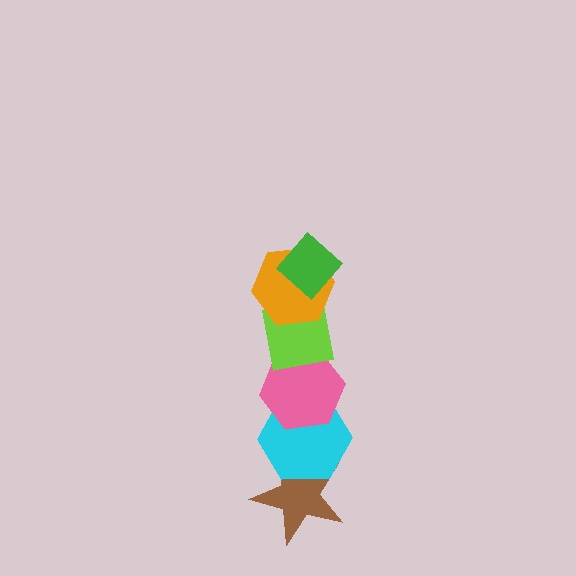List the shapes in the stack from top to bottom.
From top to bottom: the green diamond, the orange hexagon, the lime square, the pink hexagon, the cyan hexagon, the brown star.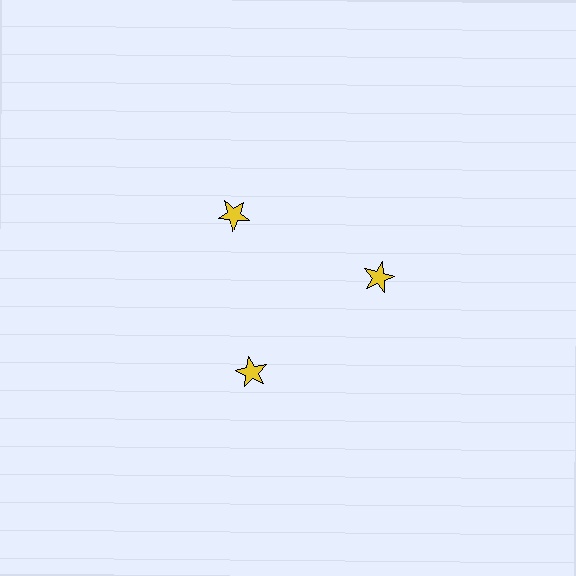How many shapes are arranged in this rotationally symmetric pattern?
There are 3 shapes, arranged in 3 groups of 1.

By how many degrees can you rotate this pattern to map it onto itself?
The pattern maps onto itself every 120 degrees of rotation.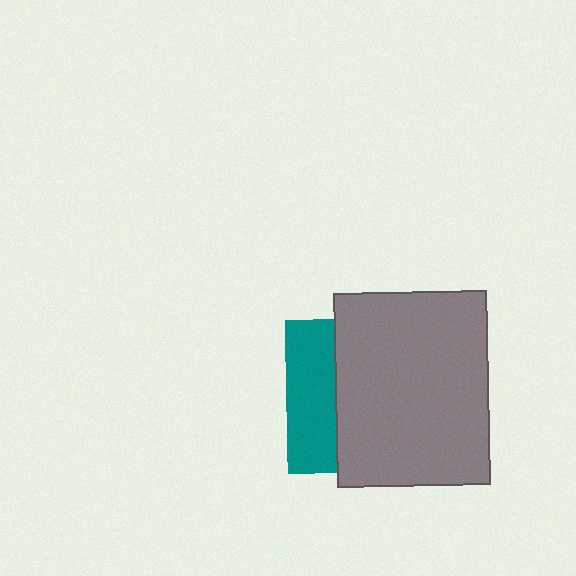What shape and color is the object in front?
The object in front is a gray rectangle.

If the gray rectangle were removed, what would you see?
You would see the complete teal square.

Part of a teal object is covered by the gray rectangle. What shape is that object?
It is a square.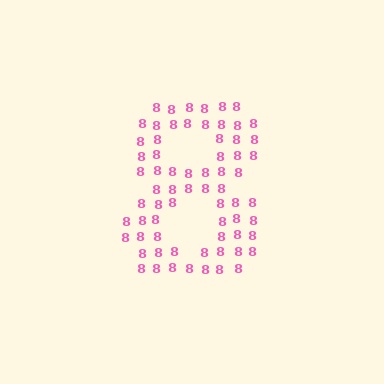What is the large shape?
The large shape is the digit 8.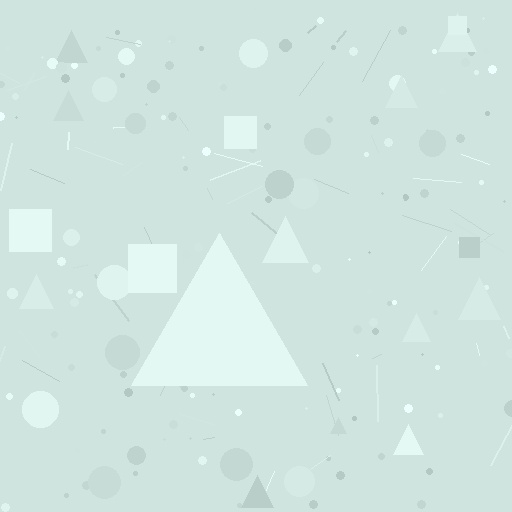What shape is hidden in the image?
A triangle is hidden in the image.